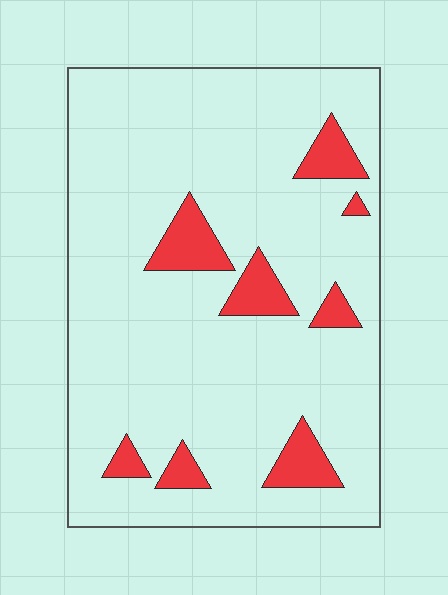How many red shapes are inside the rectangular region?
8.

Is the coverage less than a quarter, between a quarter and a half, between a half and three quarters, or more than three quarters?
Less than a quarter.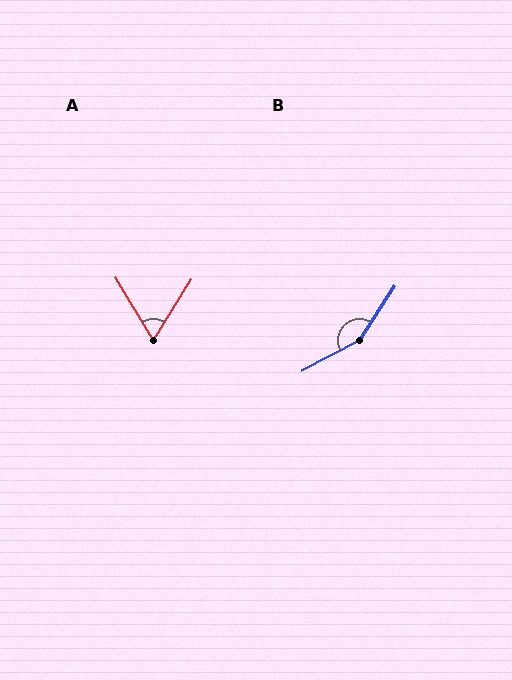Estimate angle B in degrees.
Approximately 151 degrees.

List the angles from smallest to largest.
A (63°), B (151°).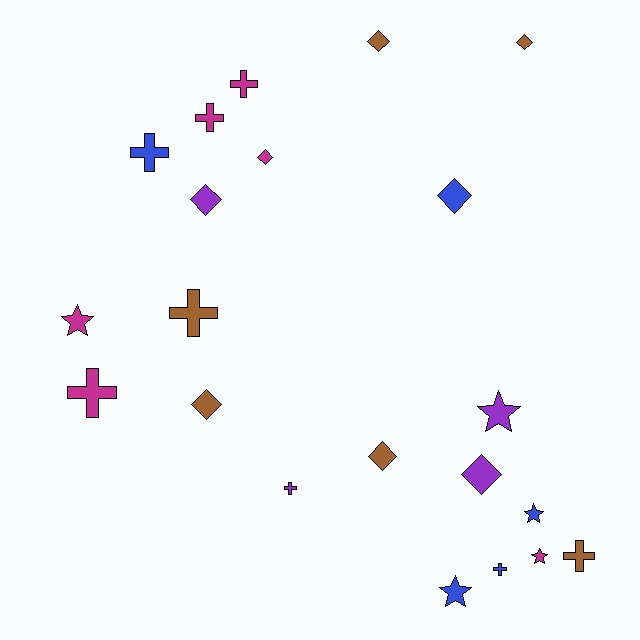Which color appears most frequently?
Brown, with 6 objects.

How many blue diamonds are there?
There is 1 blue diamond.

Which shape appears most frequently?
Diamond, with 8 objects.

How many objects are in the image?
There are 21 objects.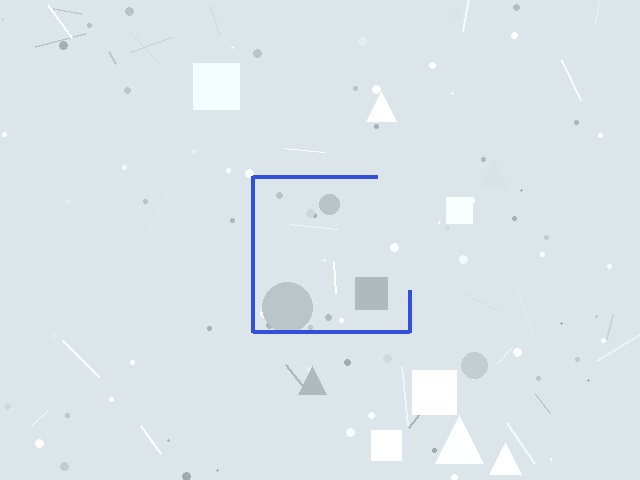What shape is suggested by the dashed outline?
The dashed outline suggests a square.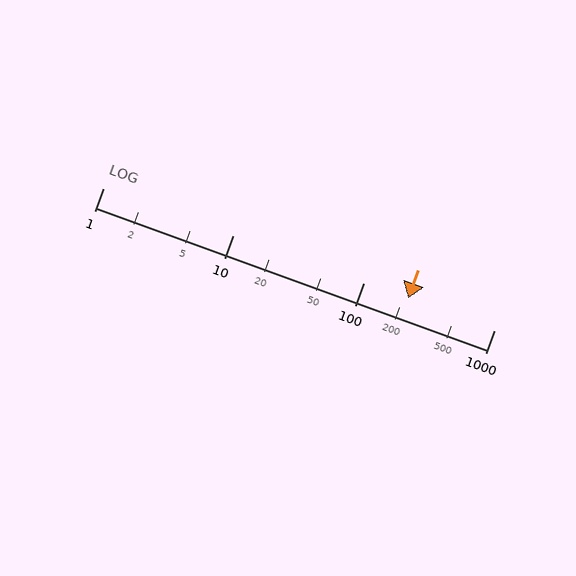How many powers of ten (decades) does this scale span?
The scale spans 3 decades, from 1 to 1000.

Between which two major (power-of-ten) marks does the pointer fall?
The pointer is between 100 and 1000.